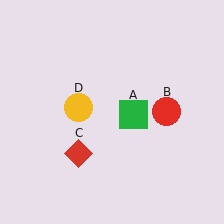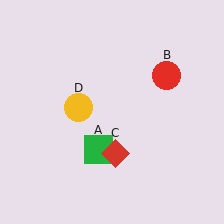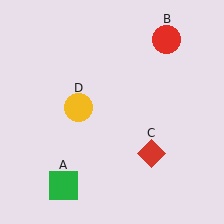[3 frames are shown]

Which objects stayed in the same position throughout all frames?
Yellow circle (object D) remained stationary.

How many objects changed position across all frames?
3 objects changed position: green square (object A), red circle (object B), red diamond (object C).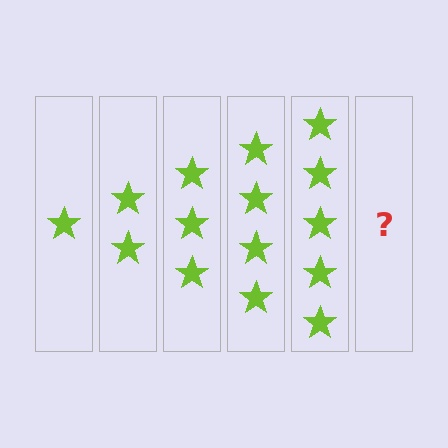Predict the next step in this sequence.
The next step is 6 stars.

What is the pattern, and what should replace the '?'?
The pattern is that each step adds one more star. The '?' should be 6 stars.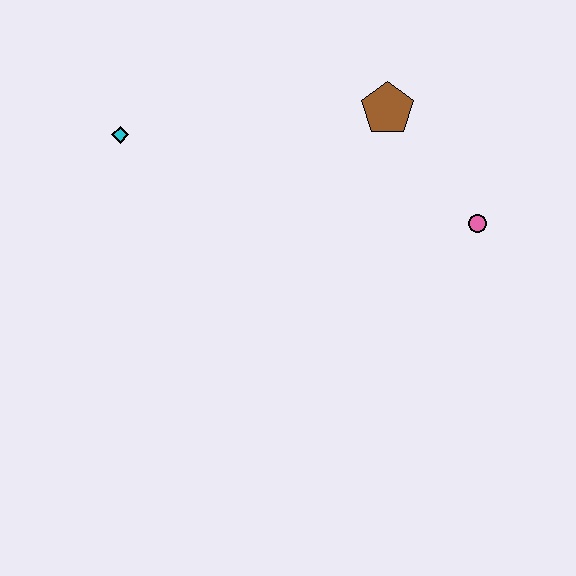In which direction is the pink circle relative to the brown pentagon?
The pink circle is below the brown pentagon.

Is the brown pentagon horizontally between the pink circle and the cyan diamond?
Yes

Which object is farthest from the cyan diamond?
The pink circle is farthest from the cyan diamond.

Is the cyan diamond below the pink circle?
No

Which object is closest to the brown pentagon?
The pink circle is closest to the brown pentagon.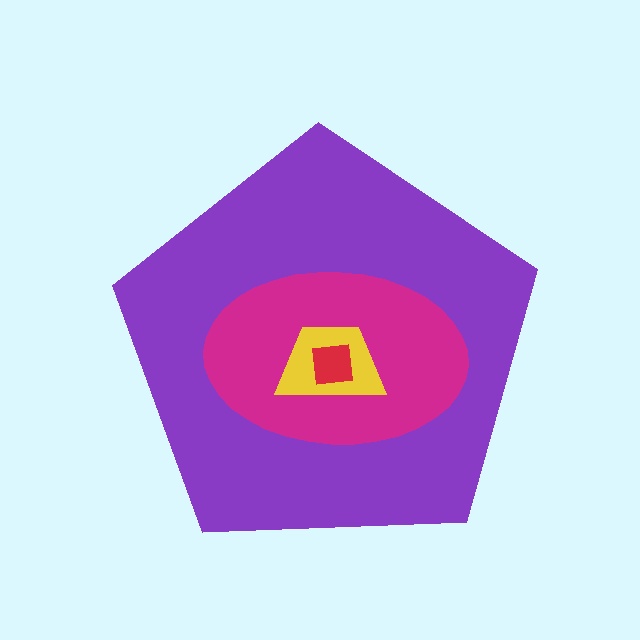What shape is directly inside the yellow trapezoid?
The red square.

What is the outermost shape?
The purple pentagon.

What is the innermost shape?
The red square.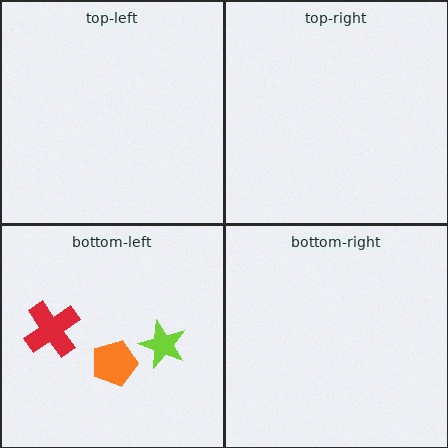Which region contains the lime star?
The bottom-left region.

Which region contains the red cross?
The bottom-left region.